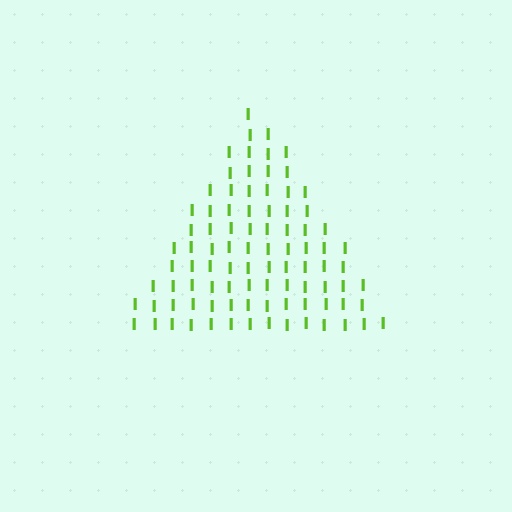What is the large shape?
The large shape is a triangle.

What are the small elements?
The small elements are letter I's.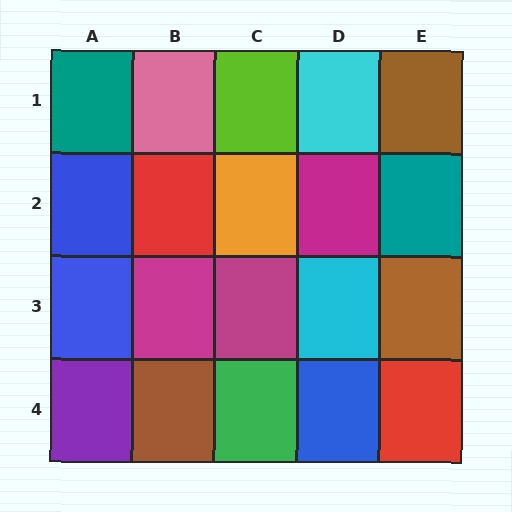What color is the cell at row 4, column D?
Blue.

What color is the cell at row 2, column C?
Orange.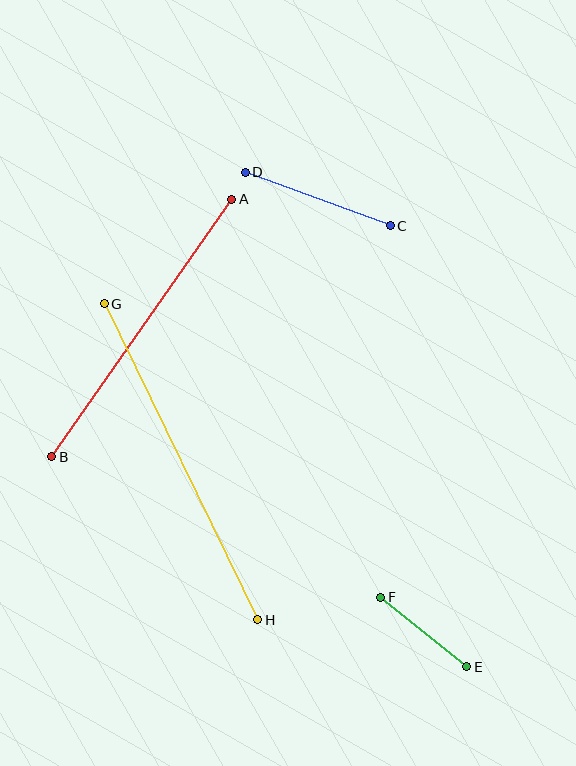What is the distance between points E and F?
The distance is approximately 111 pixels.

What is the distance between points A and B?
The distance is approximately 314 pixels.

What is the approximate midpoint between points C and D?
The midpoint is at approximately (318, 199) pixels.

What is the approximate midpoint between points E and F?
The midpoint is at approximately (424, 632) pixels.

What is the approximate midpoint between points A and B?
The midpoint is at approximately (142, 328) pixels.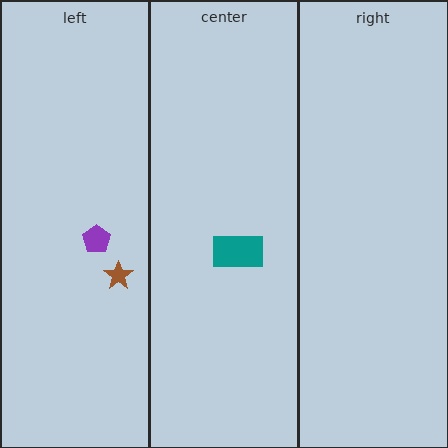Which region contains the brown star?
The left region.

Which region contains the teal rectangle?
The center region.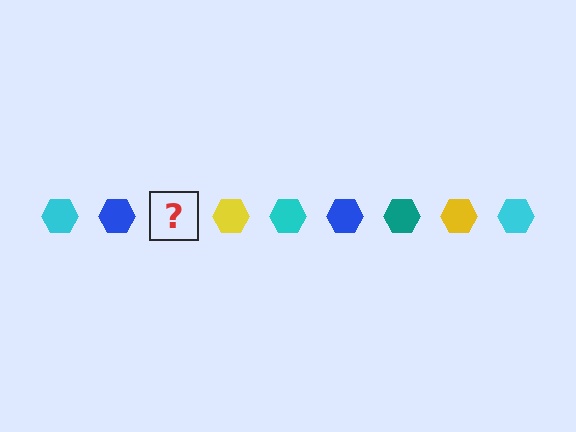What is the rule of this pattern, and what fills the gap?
The rule is that the pattern cycles through cyan, blue, teal, yellow hexagons. The gap should be filled with a teal hexagon.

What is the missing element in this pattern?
The missing element is a teal hexagon.